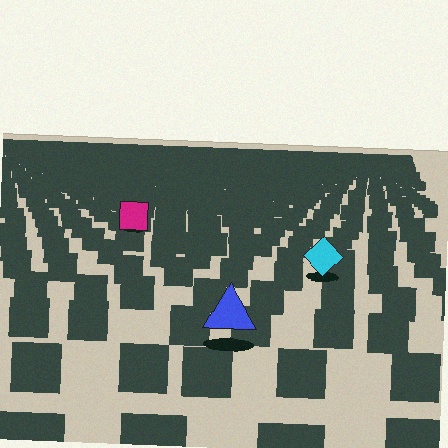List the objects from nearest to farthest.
From nearest to farthest: the blue triangle, the cyan diamond, the magenta square.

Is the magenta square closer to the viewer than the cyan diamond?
No. The cyan diamond is closer — you can tell from the texture gradient: the ground texture is coarser near it.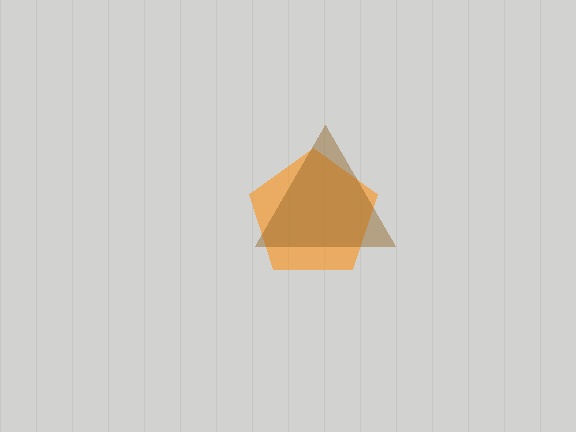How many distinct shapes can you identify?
There are 2 distinct shapes: an orange pentagon, a brown triangle.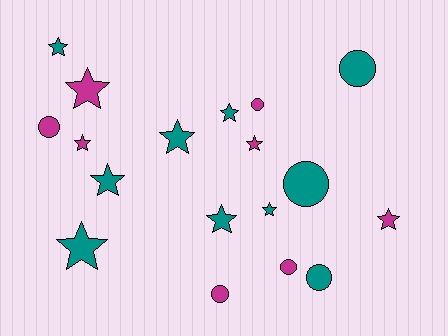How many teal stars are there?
There are 7 teal stars.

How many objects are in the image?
There are 18 objects.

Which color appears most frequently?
Teal, with 10 objects.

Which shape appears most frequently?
Star, with 11 objects.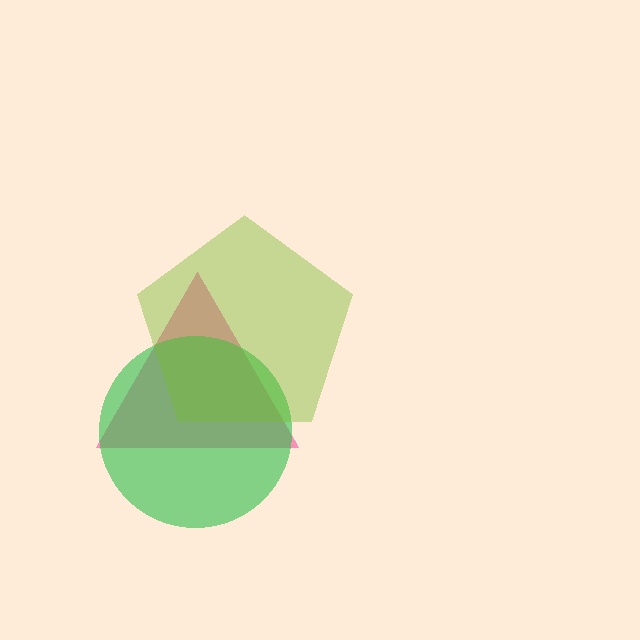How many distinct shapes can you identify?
There are 3 distinct shapes: a pink triangle, a green circle, a lime pentagon.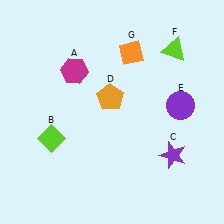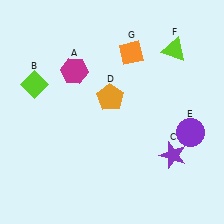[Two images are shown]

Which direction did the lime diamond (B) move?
The lime diamond (B) moved up.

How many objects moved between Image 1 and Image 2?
2 objects moved between the two images.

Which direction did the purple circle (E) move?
The purple circle (E) moved down.